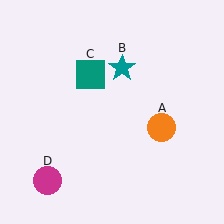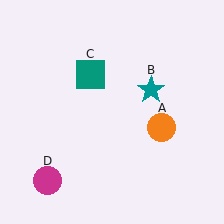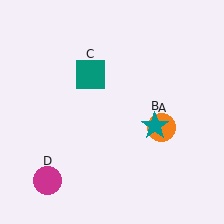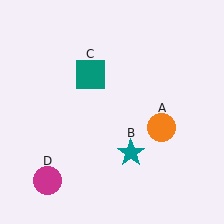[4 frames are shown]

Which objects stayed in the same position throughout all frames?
Orange circle (object A) and teal square (object C) and magenta circle (object D) remained stationary.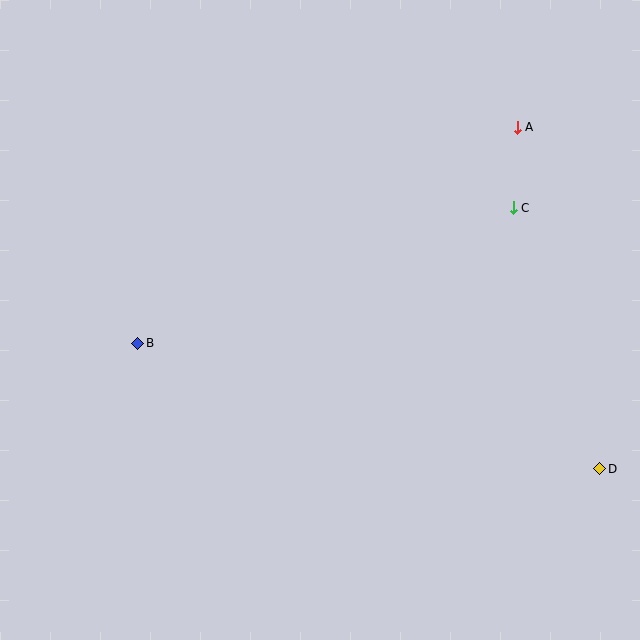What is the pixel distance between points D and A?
The distance between D and A is 351 pixels.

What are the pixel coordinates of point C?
Point C is at (513, 208).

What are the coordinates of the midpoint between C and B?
The midpoint between C and B is at (326, 275).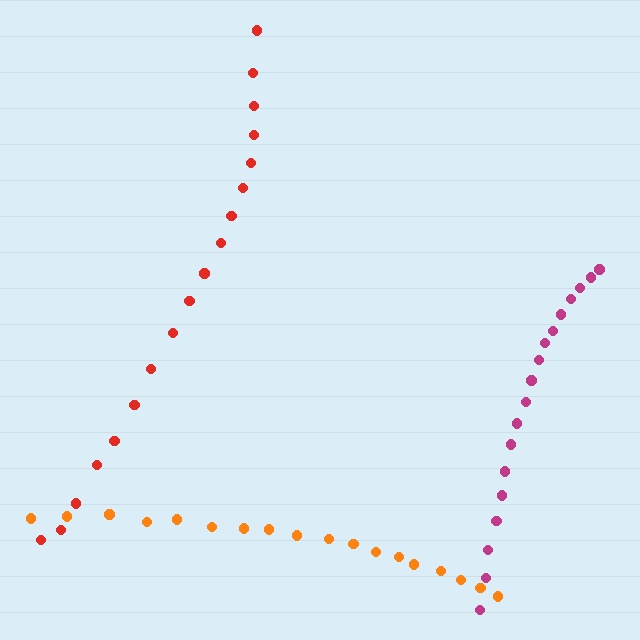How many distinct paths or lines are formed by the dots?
There are 3 distinct paths.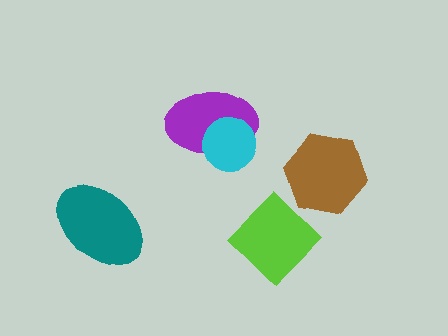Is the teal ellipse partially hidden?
No, no other shape covers it.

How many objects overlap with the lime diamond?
0 objects overlap with the lime diamond.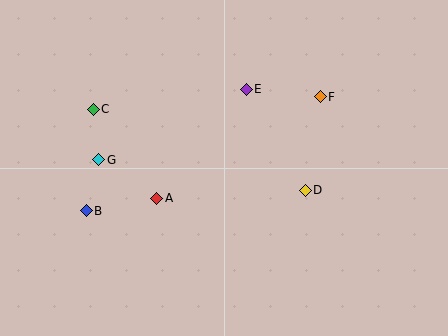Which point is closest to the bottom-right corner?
Point D is closest to the bottom-right corner.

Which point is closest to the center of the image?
Point A at (157, 198) is closest to the center.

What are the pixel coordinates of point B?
Point B is at (86, 211).